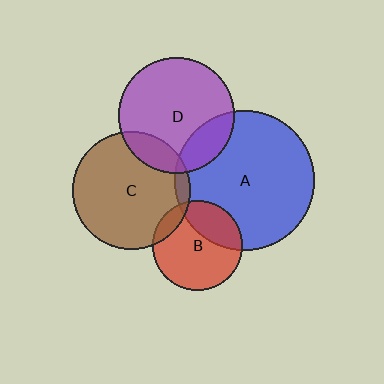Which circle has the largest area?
Circle A (blue).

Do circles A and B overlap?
Yes.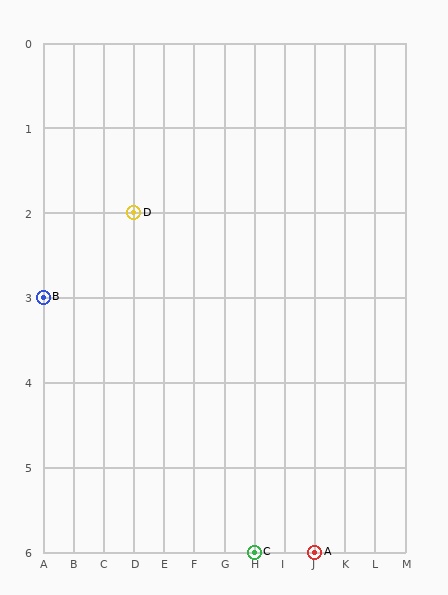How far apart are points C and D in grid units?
Points C and D are 4 columns and 4 rows apart (about 5.7 grid units diagonally).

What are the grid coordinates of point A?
Point A is at grid coordinates (J, 6).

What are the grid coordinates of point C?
Point C is at grid coordinates (H, 6).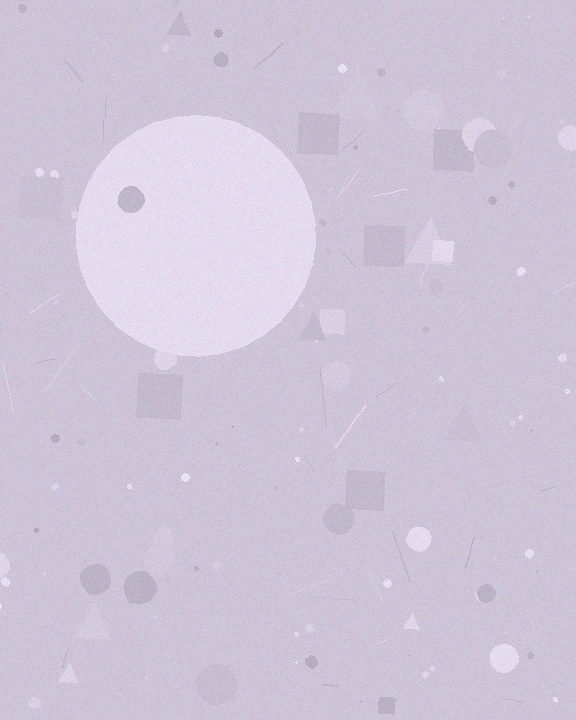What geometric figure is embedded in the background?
A circle is embedded in the background.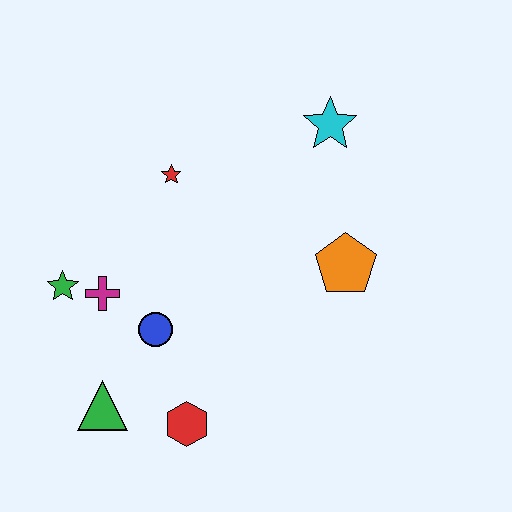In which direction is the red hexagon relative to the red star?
The red hexagon is below the red star.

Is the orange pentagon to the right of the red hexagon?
Yes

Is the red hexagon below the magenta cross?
Yes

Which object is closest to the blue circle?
The magenta cross is closest to the blue circle.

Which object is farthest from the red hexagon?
The cyan star is farthest from the red hexagon.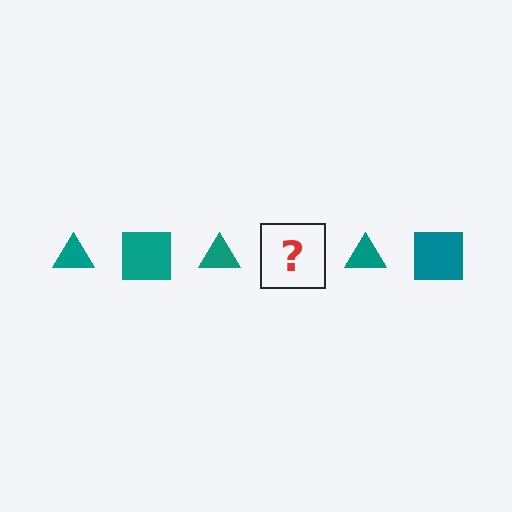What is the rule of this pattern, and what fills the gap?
The rule is that the pattern cycles through triangle, square shapes in teal. The gap should be filled with a teal square.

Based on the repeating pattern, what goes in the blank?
The blank should be a teal square.